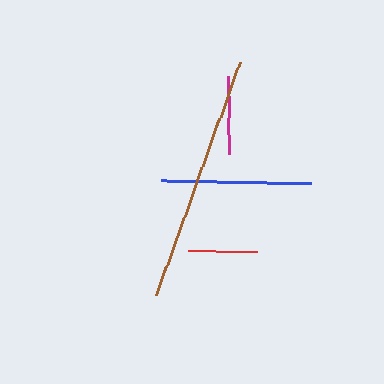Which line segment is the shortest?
The red line is the shortest at approximately 70 pixels.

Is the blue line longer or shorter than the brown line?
The brown line is longer than the blue line.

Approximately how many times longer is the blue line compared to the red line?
The blue line is approximately 2.1 times the length of the red line.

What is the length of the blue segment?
The blue segment is approximately 150 pixels long.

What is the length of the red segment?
The red segment is approximately 70 pixels long.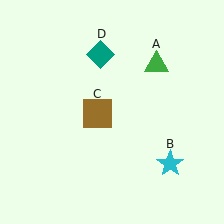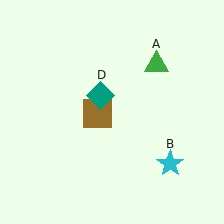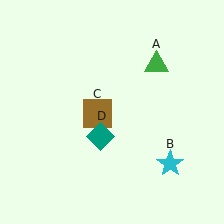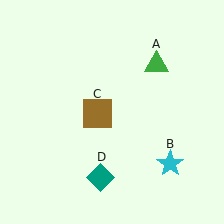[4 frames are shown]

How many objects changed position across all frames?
1 object changed position: teal diamond (object D).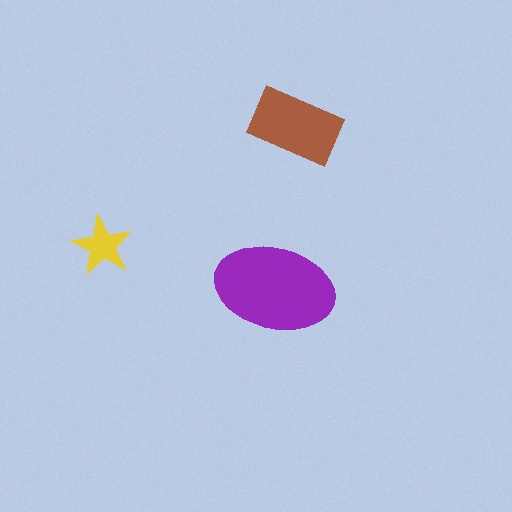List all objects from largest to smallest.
The purple ellipse, the brown rectangle, the yellow star.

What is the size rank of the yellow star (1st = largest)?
3rd.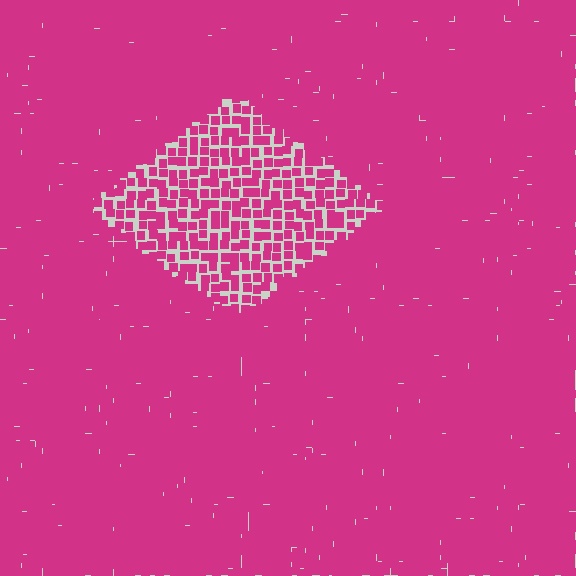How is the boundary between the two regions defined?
The boundary is defined by a change in element density (approximately 2.2x ratio). All elements are the same color, size, and shape.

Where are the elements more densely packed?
The elements are more densely packed outside the diamond boundary.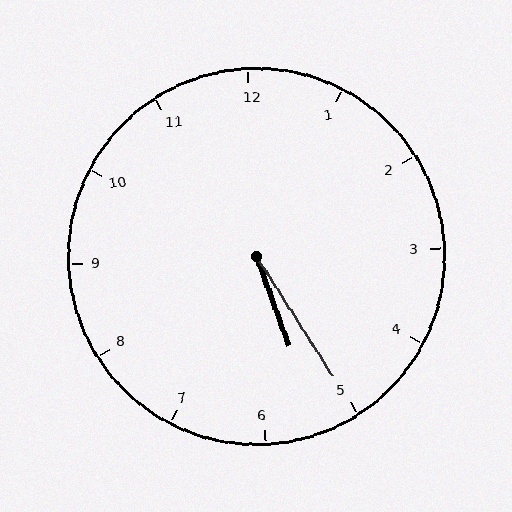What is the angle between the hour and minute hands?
Approximately 12 degrees.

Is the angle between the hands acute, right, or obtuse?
It is acute.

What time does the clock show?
5:25.